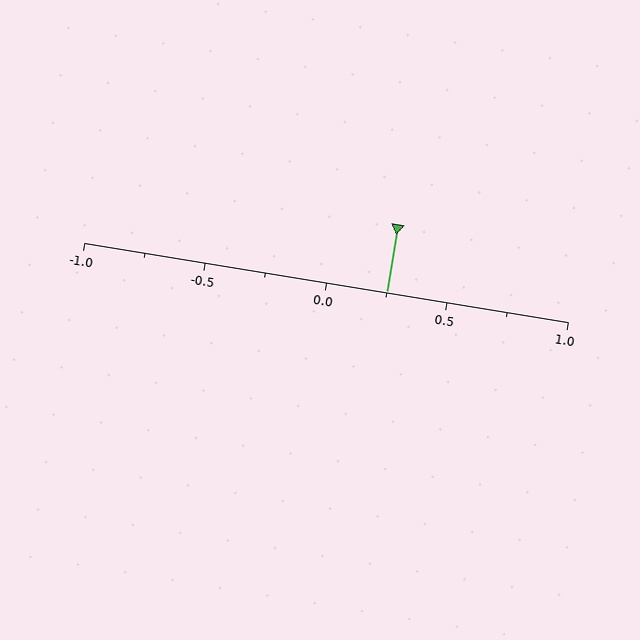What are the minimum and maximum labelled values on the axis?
The axis runs from -1.0 to 1.0.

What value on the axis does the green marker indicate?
The marker indicates approximately 0.25.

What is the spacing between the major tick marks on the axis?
The major ticks are spaced 0.5 apart.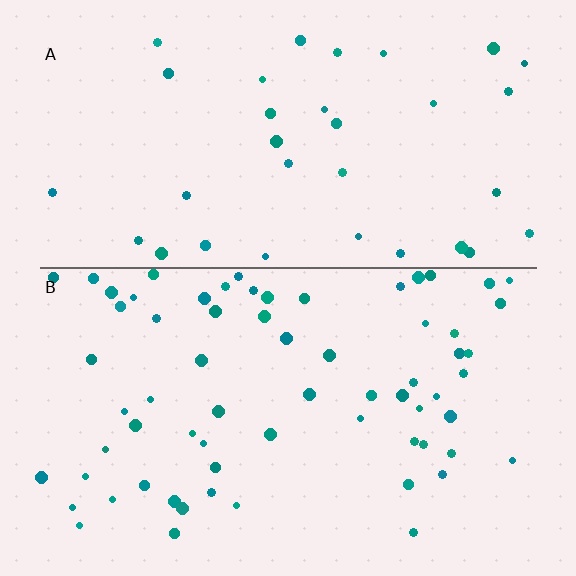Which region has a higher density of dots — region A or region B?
B (the bottom).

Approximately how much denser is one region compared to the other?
Approximately 2.0× — region B over region A.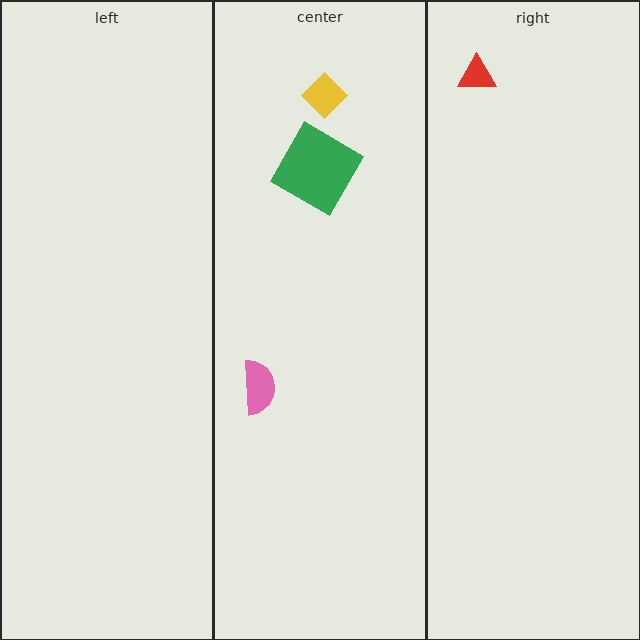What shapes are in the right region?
The red triangle.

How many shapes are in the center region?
3.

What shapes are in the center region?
The yellow diamond, the pink semicircle, the green square.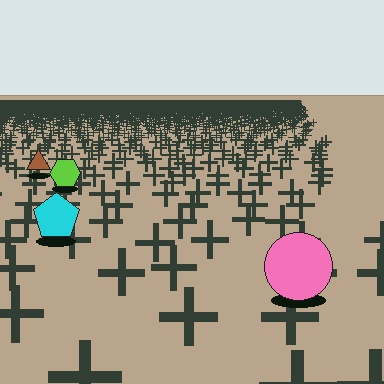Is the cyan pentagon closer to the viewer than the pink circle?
No. The pink circle is closer — you can tell from the texture gradient: the ground texture is coarser near it.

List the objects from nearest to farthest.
From nearest to farthest: the pink circle, the cyan pentagon, the lime hexagon, the brown triangle.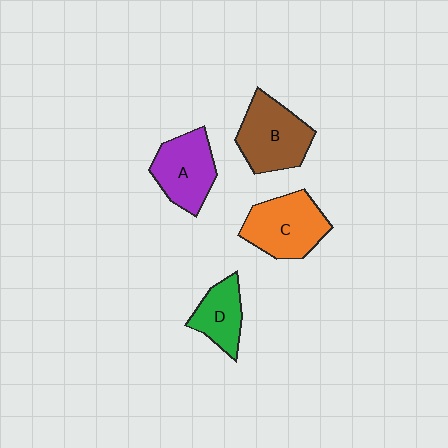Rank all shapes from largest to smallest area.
From largest to smallest: B (brown), C (orange), A (purple), D (green).